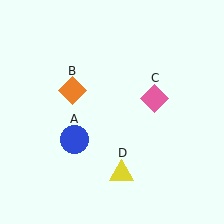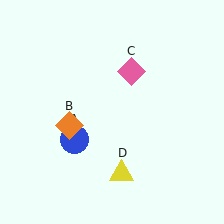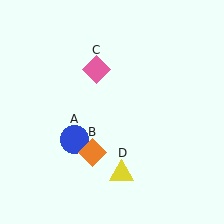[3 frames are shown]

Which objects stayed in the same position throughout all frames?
Blue circle (object A) and yellow triangle (object D) remained stationary.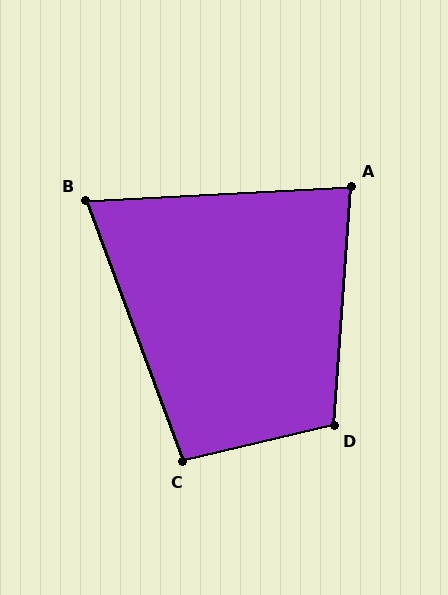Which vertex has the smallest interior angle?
B, at approximately 73 degrees.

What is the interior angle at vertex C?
Approximately 97 degrees (obtuse).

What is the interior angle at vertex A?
Approximately 83 degrees (acute).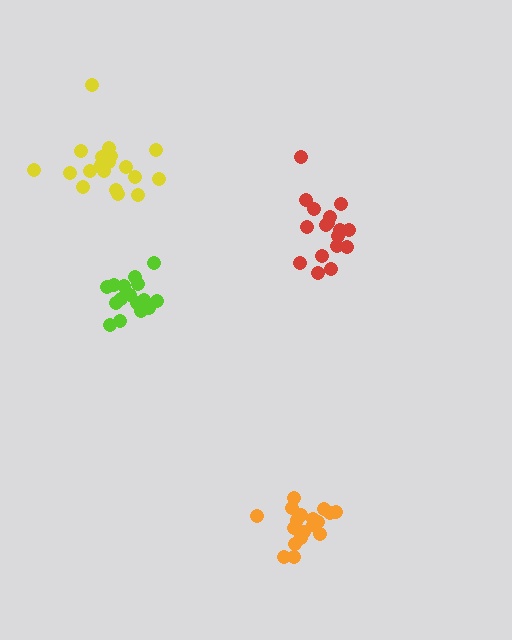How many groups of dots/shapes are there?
There are 4 groups.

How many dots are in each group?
Group 1: 19 dots, Group 2: 16 dots, Group 3: 19 dots, Group 4: 17 dots (71 total).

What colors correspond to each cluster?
The clusters are colored: orange, lime, yellow, red.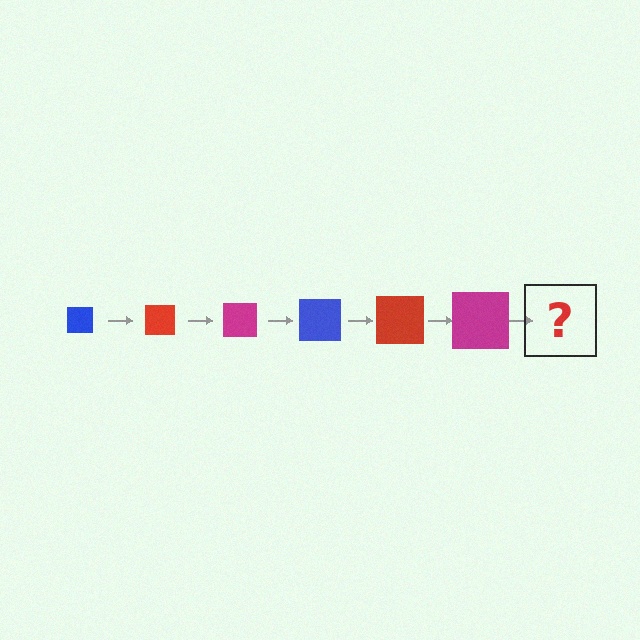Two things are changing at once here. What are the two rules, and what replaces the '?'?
The two rules are that the square grows larger each step and the color cycles through blue, red, and magenta. The '?' should be a blue square, larger than the previous one.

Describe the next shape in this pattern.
It should be a blue square, larger than the previous one.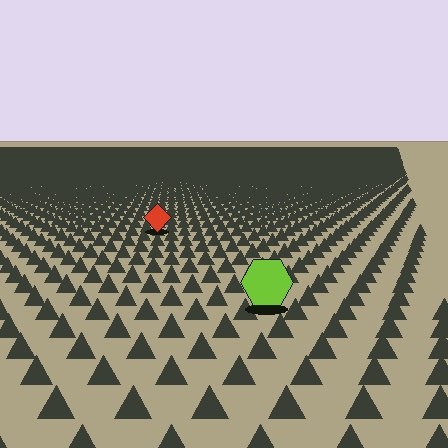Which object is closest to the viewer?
The lime hexagon is closest. The texture marks near it are larger and more spread out.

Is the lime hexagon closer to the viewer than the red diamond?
Yes. The lime hexagon is closer — you can tell from the texture gradient: the ground texture is coarser near it.